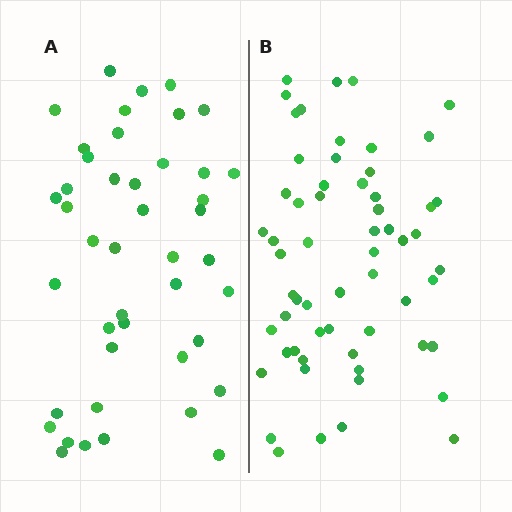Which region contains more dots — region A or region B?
Region B (the right region) has more dots.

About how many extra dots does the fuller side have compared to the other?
Region B has approximately 15 more dots than region A.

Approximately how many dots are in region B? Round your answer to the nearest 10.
About 60 dots.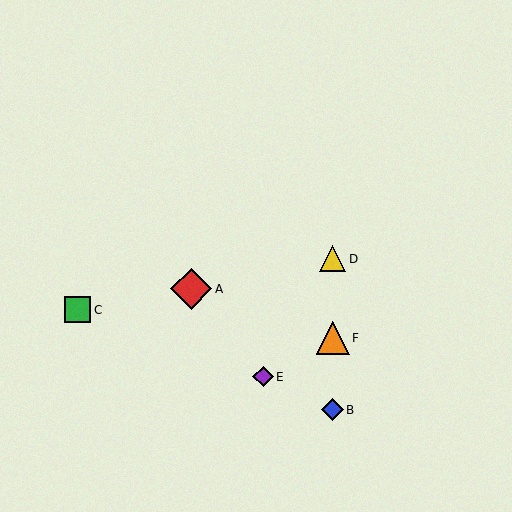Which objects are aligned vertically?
Objects B, D, F are aligned vertically.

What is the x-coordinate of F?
Object F is at x≈333.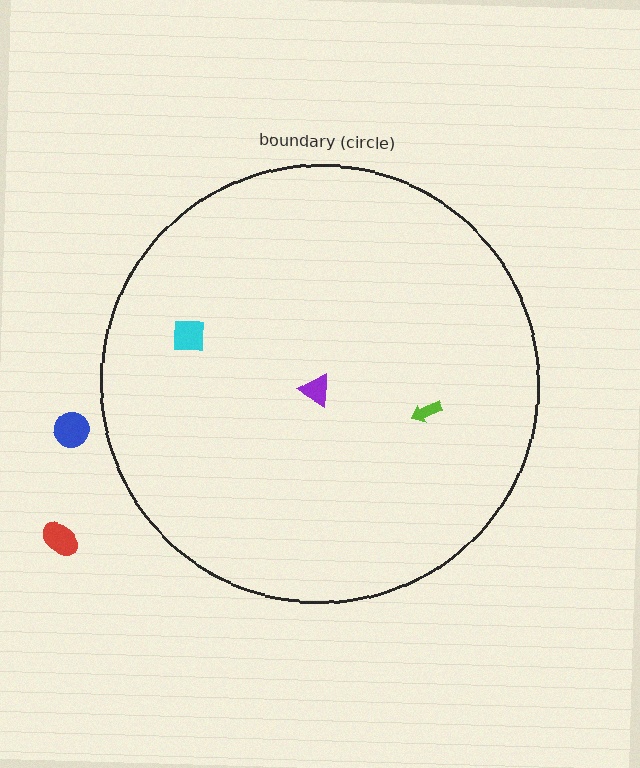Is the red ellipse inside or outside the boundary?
Outside.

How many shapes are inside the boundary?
3 inside, 2 outside.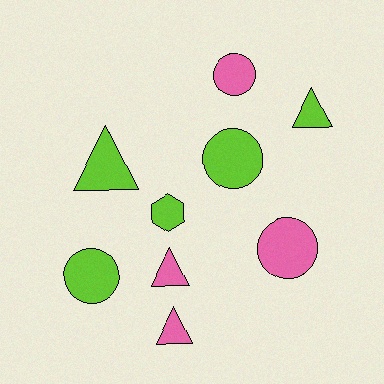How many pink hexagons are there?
There are no pink hexagons.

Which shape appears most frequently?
Triangle, with 4 objects.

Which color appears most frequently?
Lime, with 5 objects.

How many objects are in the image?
There are 9 objects.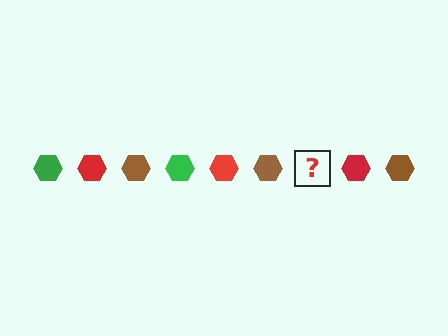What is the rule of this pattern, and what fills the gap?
The rule is that the pattern cycles through green, red, brown hexagons. The gap should be filled with a green hexagon.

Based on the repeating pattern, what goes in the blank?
The blank should be a green hexagon.